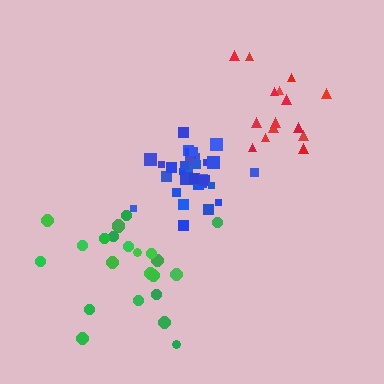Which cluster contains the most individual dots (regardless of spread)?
Blue (32).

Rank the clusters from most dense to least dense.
blue, red, green.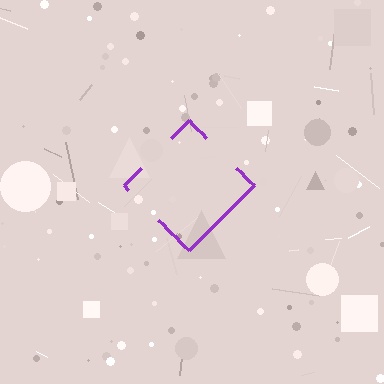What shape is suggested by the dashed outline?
The dashed outline suggests a diamond.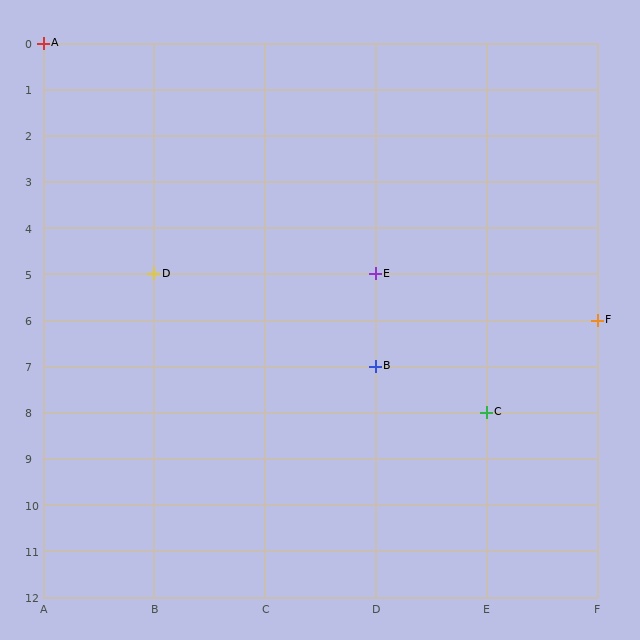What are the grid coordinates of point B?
Point B is at grid coordinates (D, 7).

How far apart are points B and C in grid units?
Points B and C are 1 column and 1 row apart (about 1.4 grid units diagonally).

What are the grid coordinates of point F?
Point F is at grid coordinates (F, 6).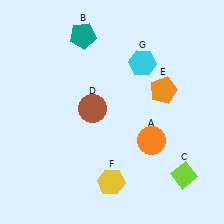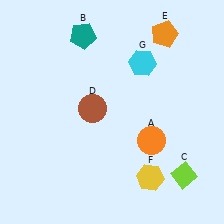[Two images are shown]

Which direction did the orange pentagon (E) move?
The orange pentagon (E) moved up.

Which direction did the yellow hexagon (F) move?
The yellow hexagon (F) moved right.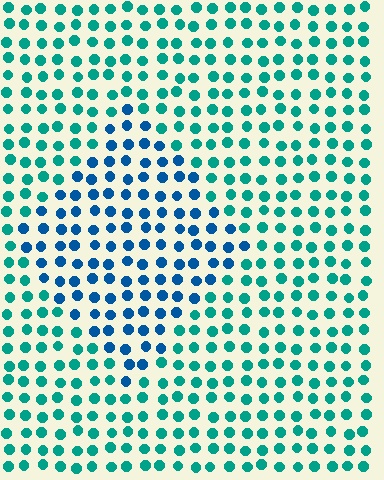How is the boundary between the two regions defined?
The boundary is defined purely by a slight shift in hue (about 37 degrees). Spacing, size, and orientation are identical on both sides.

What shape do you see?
I see a diamond.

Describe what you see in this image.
The image is filled with small teal elements in a uniform arrangement. A diamond-shaped region is visible where the elements are tinted to a slightly different hue, forming a subtle color boundary.